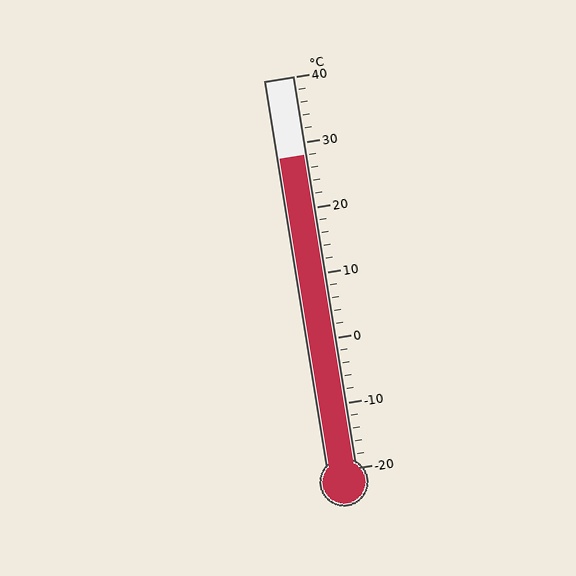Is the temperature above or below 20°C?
The temperature is above 20°C.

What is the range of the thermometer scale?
The thermometer scale ranges from -20°C to 40°C.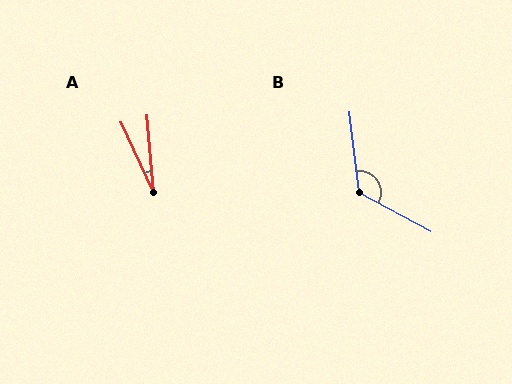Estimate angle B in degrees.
Approximately 125 degrees.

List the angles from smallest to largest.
A (20°), B (125°).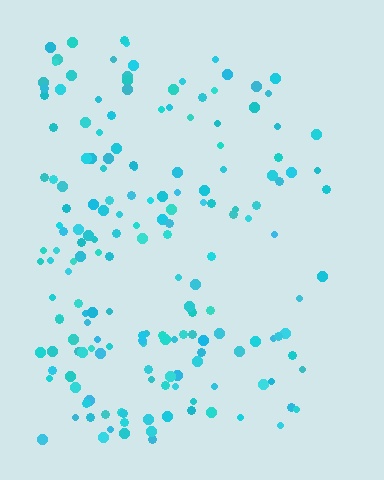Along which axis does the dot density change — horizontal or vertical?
Horizontal.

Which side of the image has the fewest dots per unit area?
The right.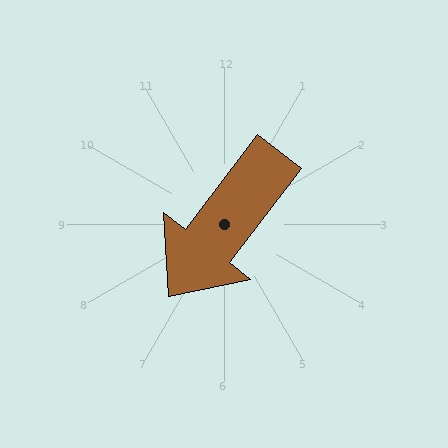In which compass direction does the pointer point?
Southwest.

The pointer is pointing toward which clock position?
Roughly 7 o'clock.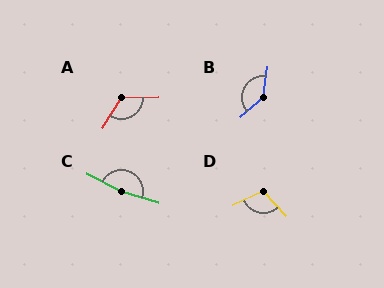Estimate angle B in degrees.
Approximately 139 degrees.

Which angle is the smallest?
D, at approximately 107 degrees.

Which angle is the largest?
C, at approximately 169 degrees.